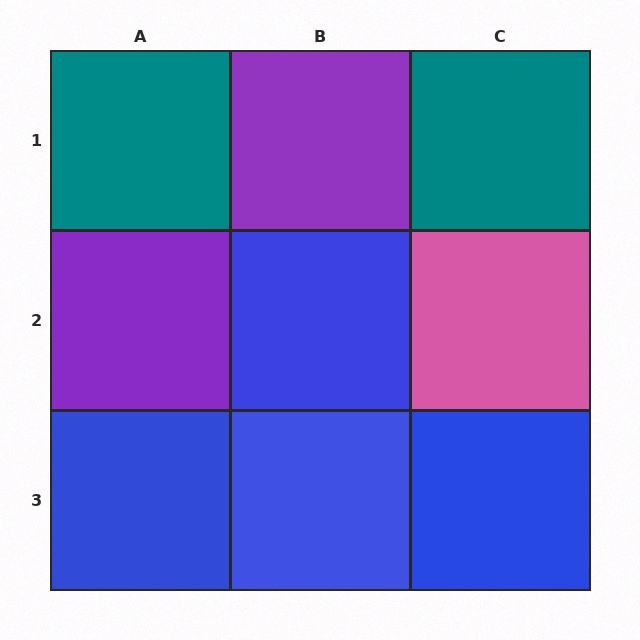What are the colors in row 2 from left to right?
Purple, blue, pink.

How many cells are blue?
4 cells are blue.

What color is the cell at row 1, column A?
Teal.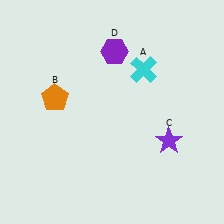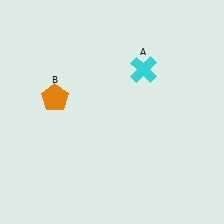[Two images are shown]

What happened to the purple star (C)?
The purple star (C) was removed in Image 2. It was in the bottom-right area of Image 1.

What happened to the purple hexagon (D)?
The purple hexagon (D) was removed in Image 2. It was in the top-right area of Image 1.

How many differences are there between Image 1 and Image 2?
There are 2 differences between the two images.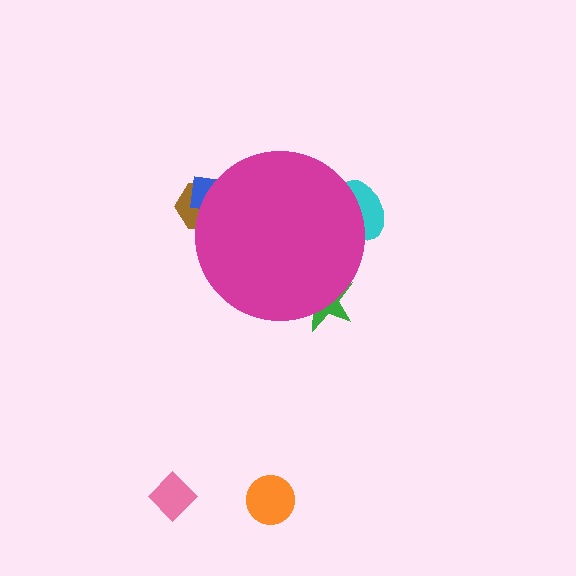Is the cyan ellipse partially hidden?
Yes, the cyan ellipse is partially hidden behind the magenta circle.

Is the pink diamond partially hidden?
No, the pink diamond is fully visible.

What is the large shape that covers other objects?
A magenta circle.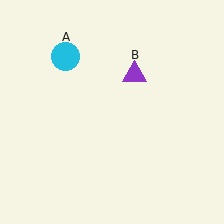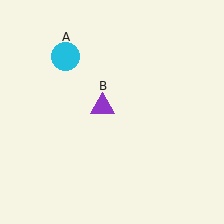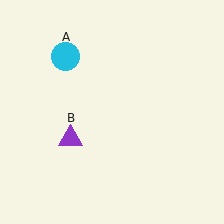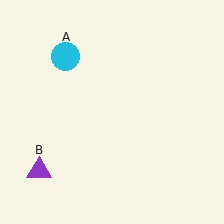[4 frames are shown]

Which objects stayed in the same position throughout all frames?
Cyan circle (object A) remained stationary.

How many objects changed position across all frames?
1 object changed position: purple triangle (object B).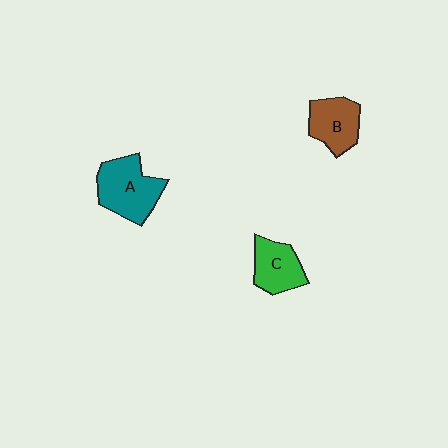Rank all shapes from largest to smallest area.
From largest to smallest: A (teal), B (brown), C (green).